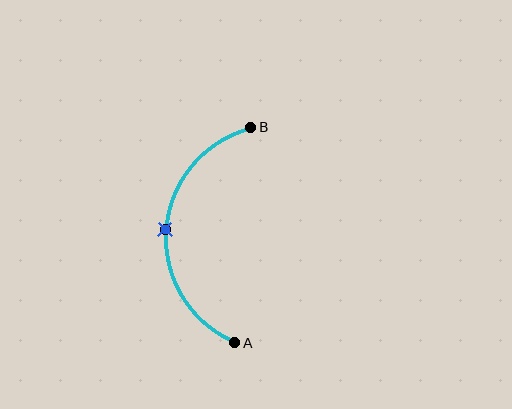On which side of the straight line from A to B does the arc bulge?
The arc bulges to the left of the straight line connecting A and B.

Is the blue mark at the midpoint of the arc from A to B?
Yes. The blue mark lies on the arc at equal arc-length from both A and B — it is the arc midpoint.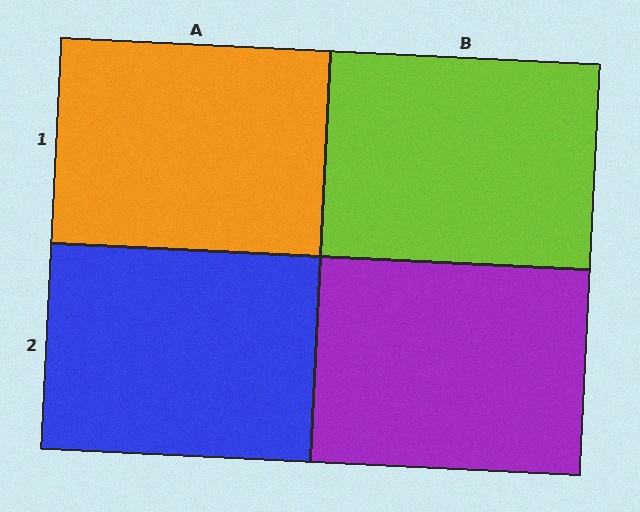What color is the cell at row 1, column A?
Orange.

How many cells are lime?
1 cell is lime.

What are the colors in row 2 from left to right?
Blue, purple.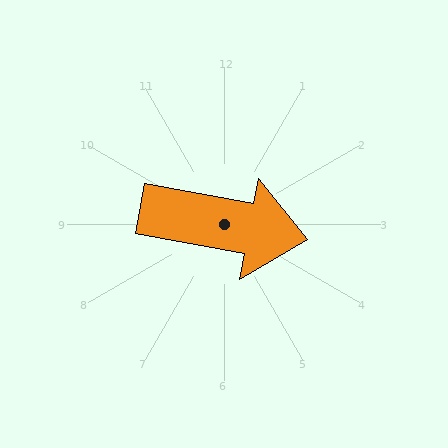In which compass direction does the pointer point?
East.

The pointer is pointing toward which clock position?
Roughly 3 o'clock.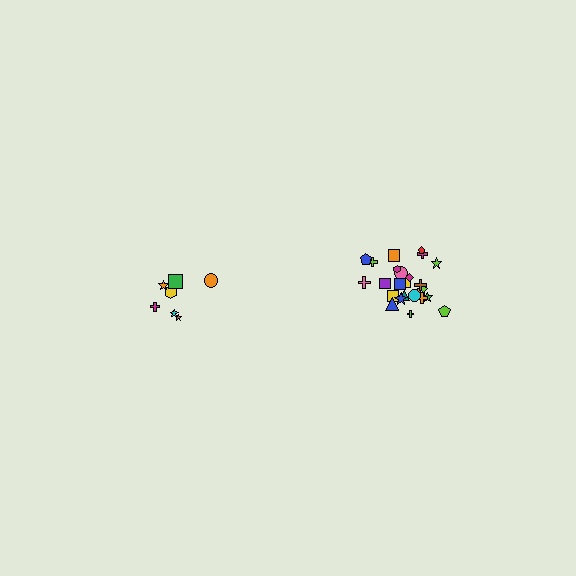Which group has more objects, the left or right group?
The right group.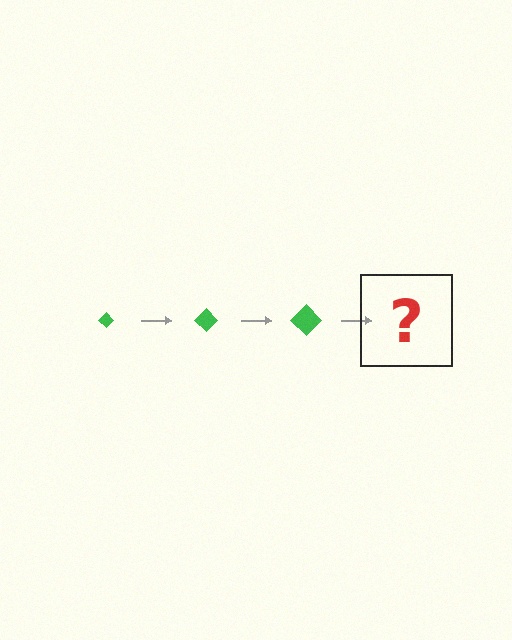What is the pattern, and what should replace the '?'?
The pattern is that the diamond gets progressively larger each step. The '?' should be a green diamond, larger than the previous one.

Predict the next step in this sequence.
The next step is a green diamond, larger than the previous one.